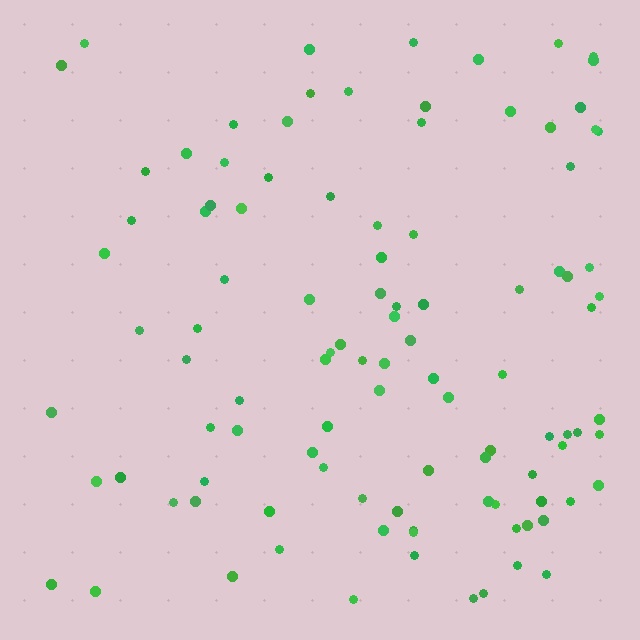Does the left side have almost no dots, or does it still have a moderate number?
Still a moderate number, just noticeably fewer than the right.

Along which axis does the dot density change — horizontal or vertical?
Horizontal.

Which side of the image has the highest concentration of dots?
The right.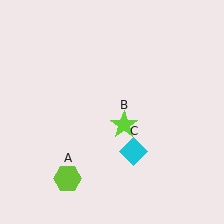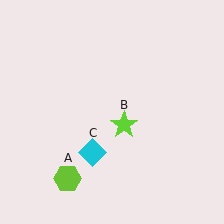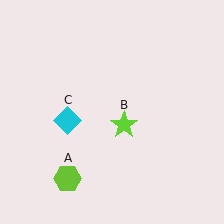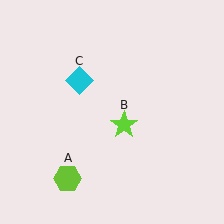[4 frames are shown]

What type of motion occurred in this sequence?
The cyan diamond (object C) rotated clockwise around the center of the scene.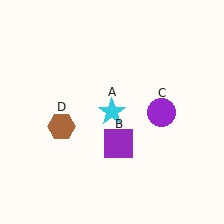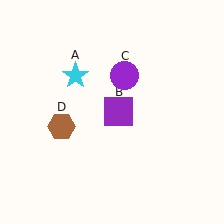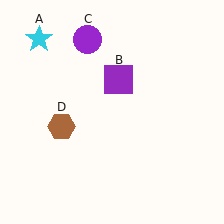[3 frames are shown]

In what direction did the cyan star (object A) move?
The cyan star (object A) moved up and to the left.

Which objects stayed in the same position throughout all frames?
Brown hexagon (object D) remained stationary.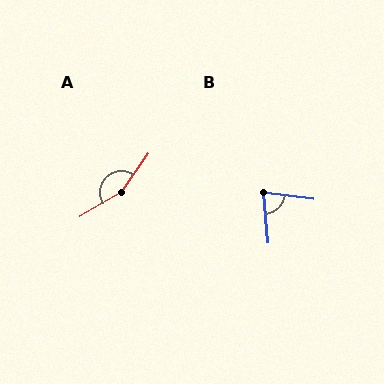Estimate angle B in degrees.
Approximately 78 degrees.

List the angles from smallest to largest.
B (78°), A (157°).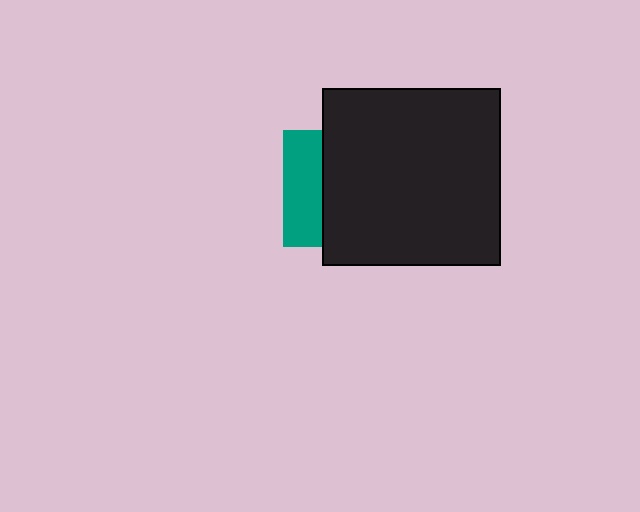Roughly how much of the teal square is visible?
A small part of it is visible (roughly 33%).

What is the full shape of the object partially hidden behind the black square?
The partially hidden object is a teal square.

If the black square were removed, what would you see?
You would see the complete teal square.